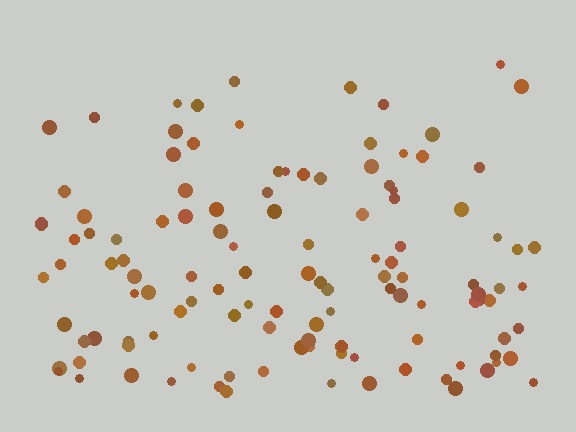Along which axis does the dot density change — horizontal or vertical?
Vertical.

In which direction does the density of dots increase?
From top to bottom, with the bottom side densest.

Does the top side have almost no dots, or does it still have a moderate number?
Still a moderate number, just noticeably fewer than the bottom.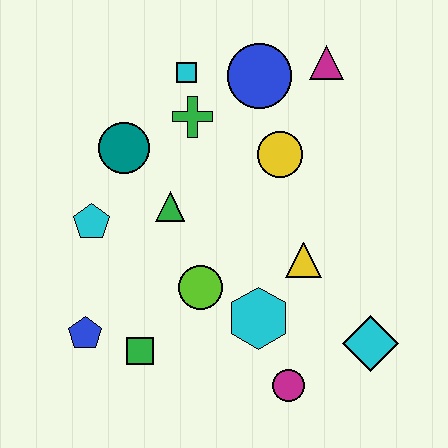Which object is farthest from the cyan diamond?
The cyan square is farthest from the cyan diamond.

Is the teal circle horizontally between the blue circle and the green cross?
No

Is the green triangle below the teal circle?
Yes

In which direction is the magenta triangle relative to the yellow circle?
The magenta triangle is above the yellow circle.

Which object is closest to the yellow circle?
The blue circle is closest to the yellow circle.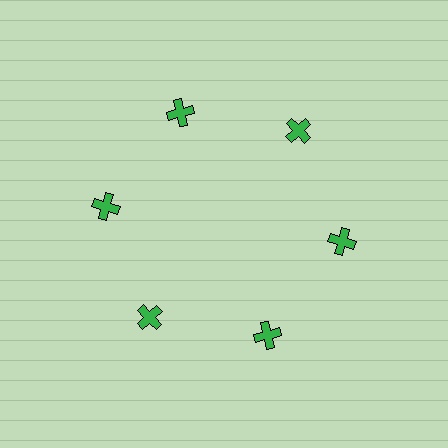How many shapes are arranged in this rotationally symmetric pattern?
There are 6 shapes, arranged in 6 groups of 1.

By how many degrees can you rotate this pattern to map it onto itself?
The pattern maps onto itself every 60 degrees of rotation.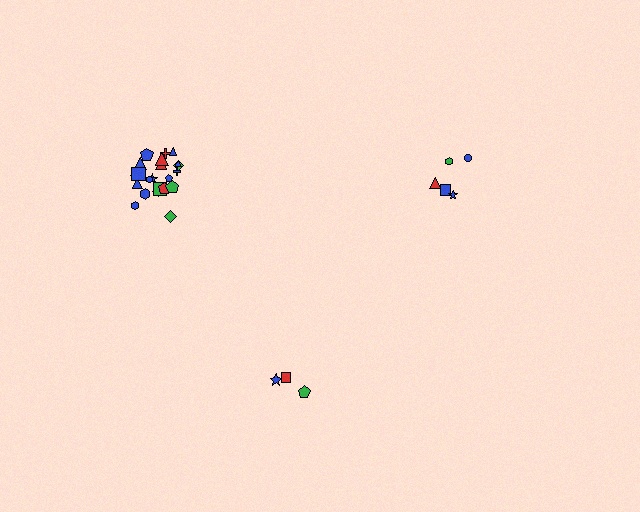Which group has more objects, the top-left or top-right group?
The top-left group.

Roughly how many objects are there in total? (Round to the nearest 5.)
Roughly 30 objects in total.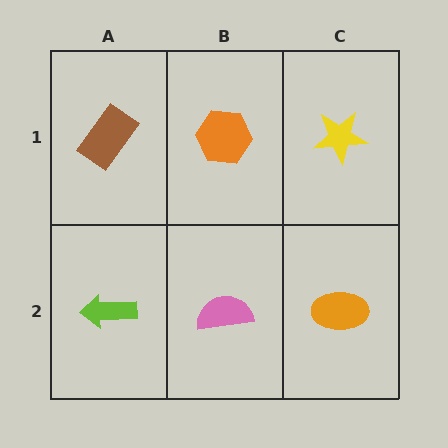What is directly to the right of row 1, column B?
A yellow star.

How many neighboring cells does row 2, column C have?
2.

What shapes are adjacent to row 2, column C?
A yellow star (row 1, column C), a pink semicircle (row 2, column B).